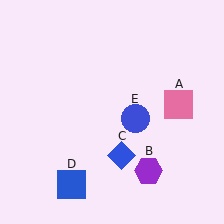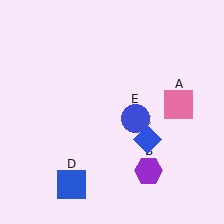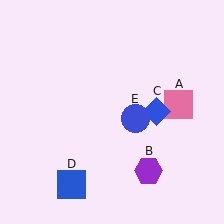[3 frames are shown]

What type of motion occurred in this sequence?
The blue diamond (object C) rotated counterclockwise around the center of the scene.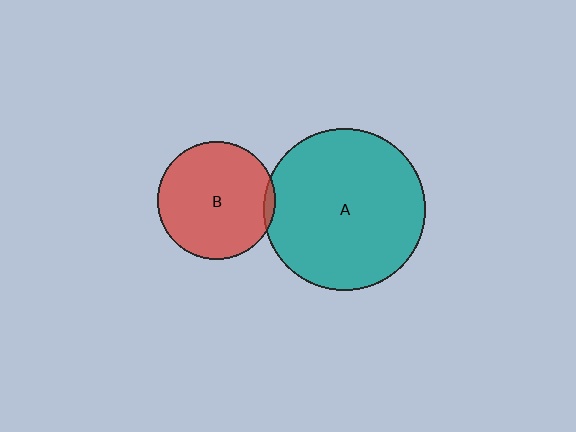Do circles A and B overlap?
Yes.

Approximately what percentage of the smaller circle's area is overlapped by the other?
Approximately 5%.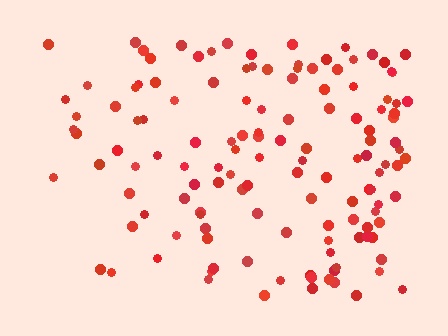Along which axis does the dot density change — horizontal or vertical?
Horizontal.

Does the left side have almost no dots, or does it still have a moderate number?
Still a moderate number, just noticeably fewer than the right.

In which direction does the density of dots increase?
From left to right, with the right side densest.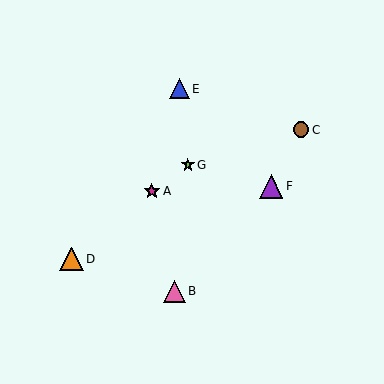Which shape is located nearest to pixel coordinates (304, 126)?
The brown circle (labeled C) at (301, 130) is nearest to that location.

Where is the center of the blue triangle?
The center of the blue triangle is at (179, 89).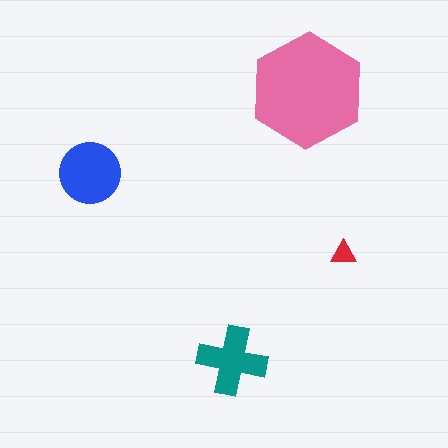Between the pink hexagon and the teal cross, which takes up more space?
The pink hexagon.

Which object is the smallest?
The red triangle.